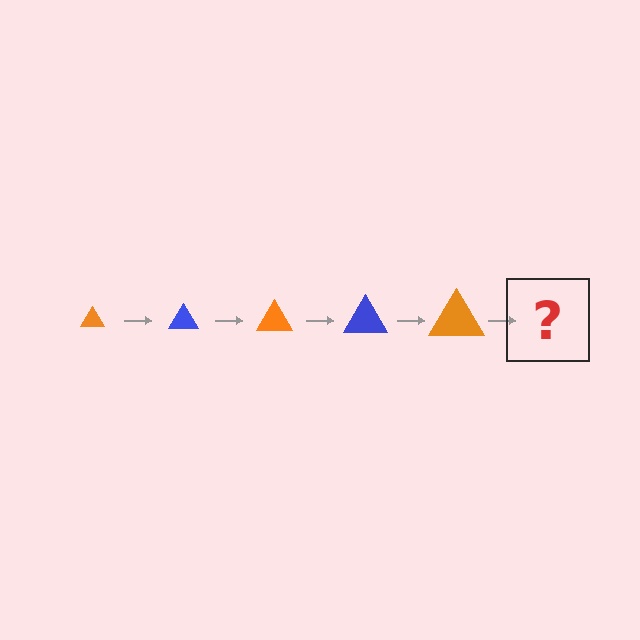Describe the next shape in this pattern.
It should be a blue triangle, larger than the previous one.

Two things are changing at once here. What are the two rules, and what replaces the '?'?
The two rules are that the triangle grows larger each step and the color cycles through orange and blue. The '?' should be a blue triangle, larger than the previous one.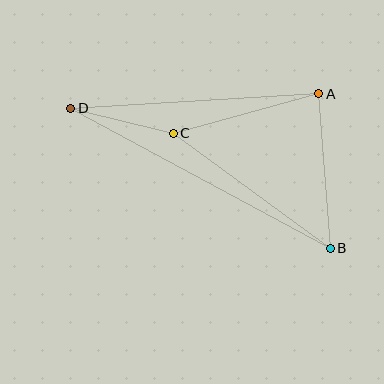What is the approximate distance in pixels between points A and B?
The distance between A and B is approximately 155 pixels.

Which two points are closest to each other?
Points C and D are closest to each other.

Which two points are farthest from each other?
Points B and D are farthest from each other.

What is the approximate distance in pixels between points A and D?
The distance between A and D is approximately 249 pixels.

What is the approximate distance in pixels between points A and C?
The distance between A and C is approximately 151 pixels.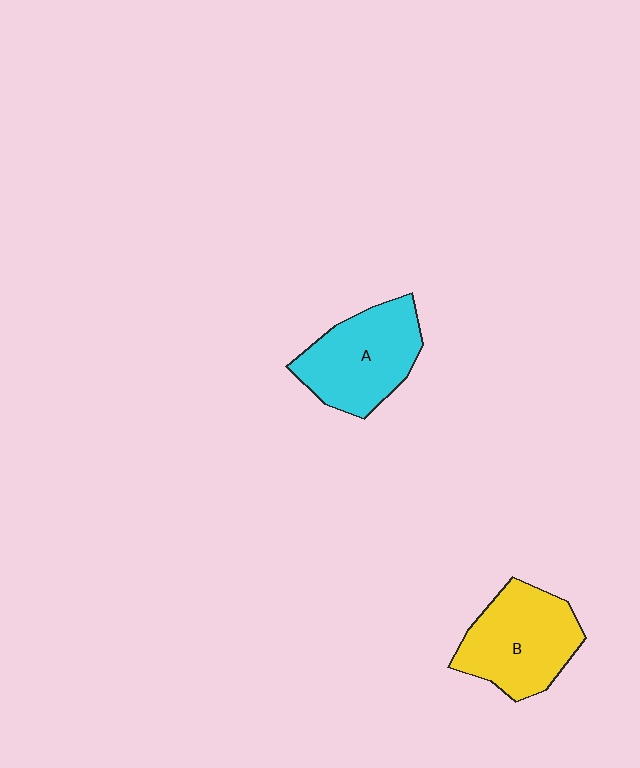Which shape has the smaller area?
Shape A (cyan).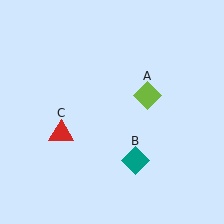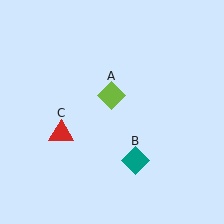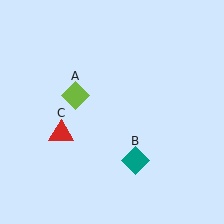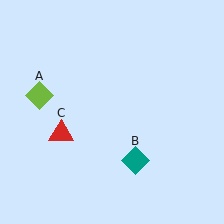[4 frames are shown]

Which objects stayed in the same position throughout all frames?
Teal diamond (object B) and red triangle (object C) remained stationary.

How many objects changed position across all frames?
1 object changed position: lime diamond (object A).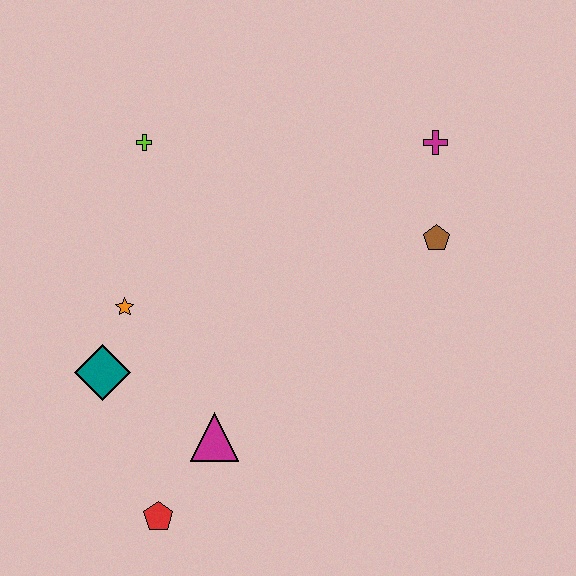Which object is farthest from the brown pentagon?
The red pentagon is farthest from the brown pentagon.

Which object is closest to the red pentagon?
The magenta triangle is closest to the red pentagon.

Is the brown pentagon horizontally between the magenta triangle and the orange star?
No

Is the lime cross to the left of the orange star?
No